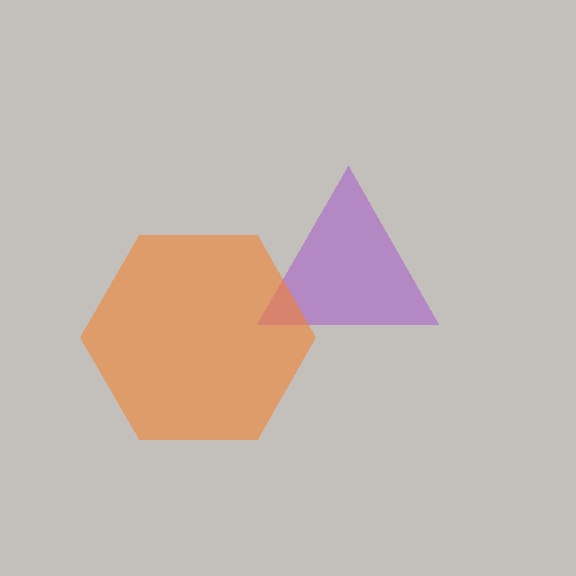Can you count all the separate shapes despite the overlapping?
Yes, there are 2 separate shapes.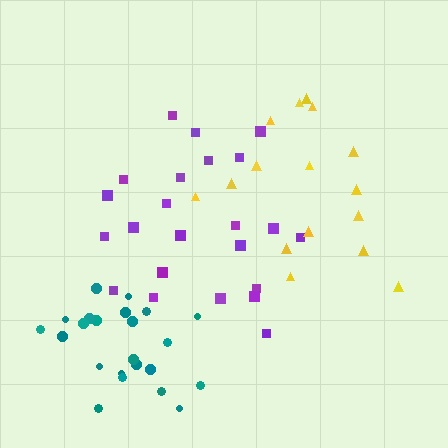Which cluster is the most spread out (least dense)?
Yellow.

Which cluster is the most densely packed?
Teal.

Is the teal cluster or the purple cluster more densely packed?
Teal.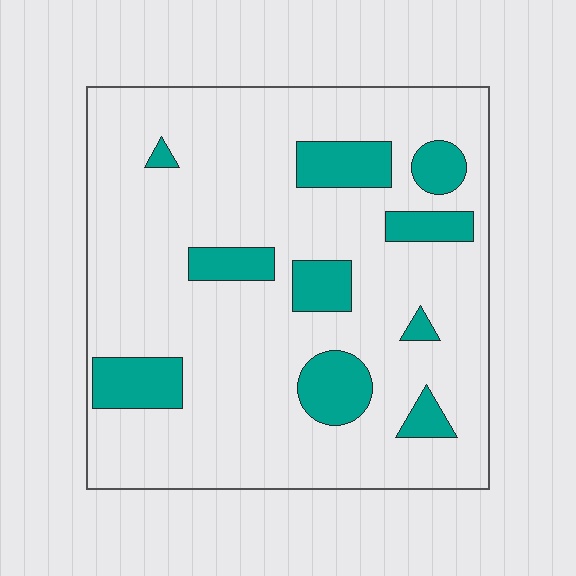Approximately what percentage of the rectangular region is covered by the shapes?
Approximately 15%.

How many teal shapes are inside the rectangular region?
10.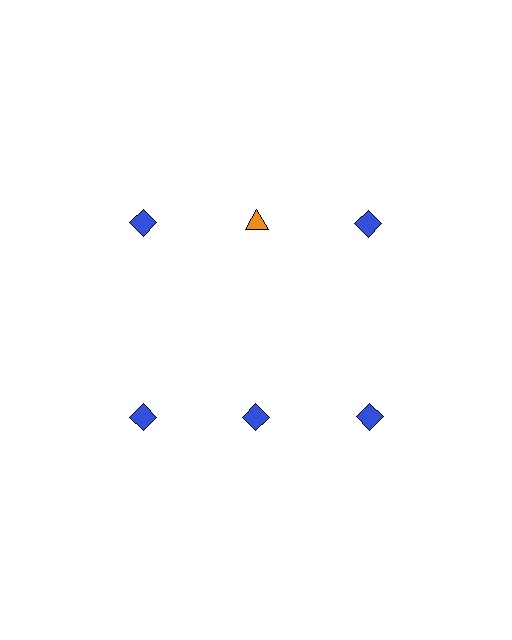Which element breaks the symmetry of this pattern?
The orange triangle in the top row, second from left column breaks the symmetry. All other shapes are blue diamonds.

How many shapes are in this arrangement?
There are 6 shapes arranged in a grid pattern.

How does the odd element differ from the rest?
It differs in both color (orange instead of blue) and shape (triangle instead of diamond).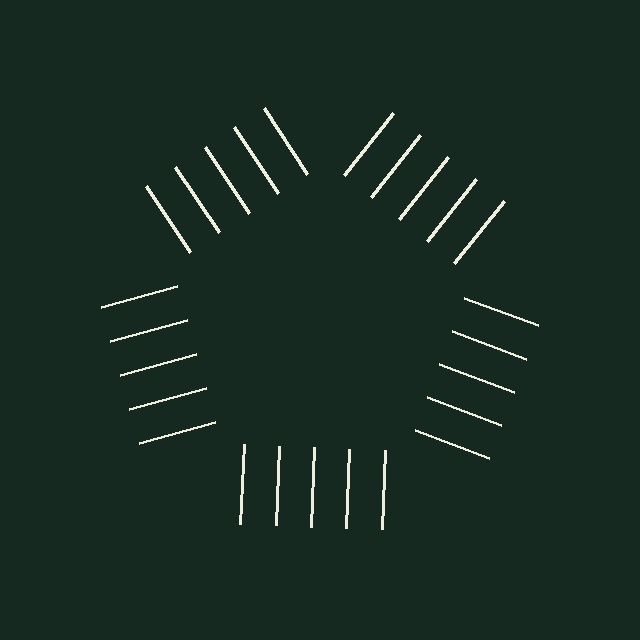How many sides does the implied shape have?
5 sides — the line-ends trace a pentagon.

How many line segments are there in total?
25 — 5 along each of the 5 edges.